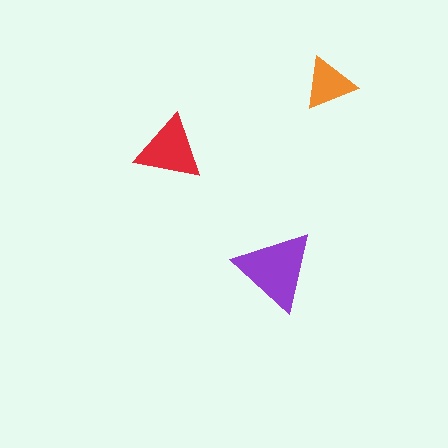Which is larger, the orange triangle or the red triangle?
The red one.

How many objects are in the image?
There are 3 objects in the image.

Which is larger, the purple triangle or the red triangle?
The purple one.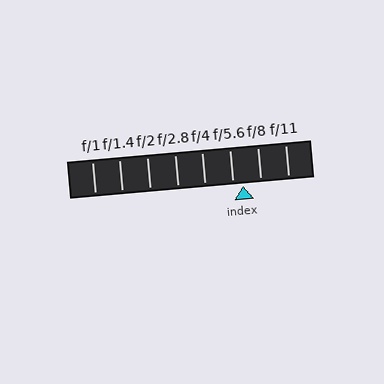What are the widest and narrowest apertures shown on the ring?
The widest aperture shown is f/1 and the narrowest is f/11.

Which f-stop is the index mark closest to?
The index mark is closest to f/5.6.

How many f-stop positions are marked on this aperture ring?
There are 8 f-stop positions marked.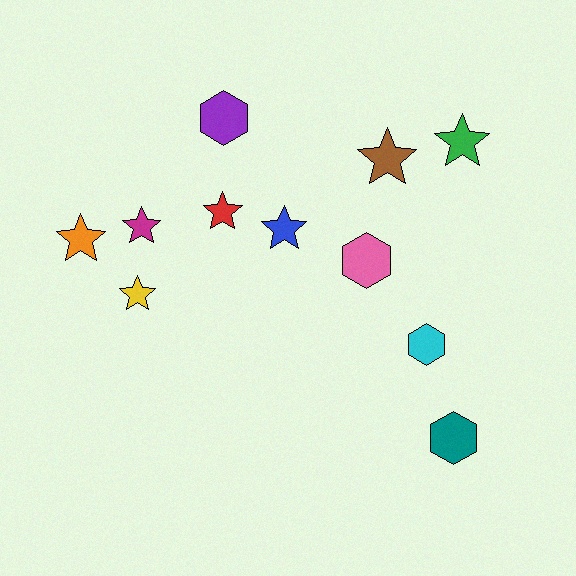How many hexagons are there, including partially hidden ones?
There are 4 hexagons.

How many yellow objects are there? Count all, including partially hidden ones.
There is 1 yellow object.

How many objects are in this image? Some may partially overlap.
There are 11 objects.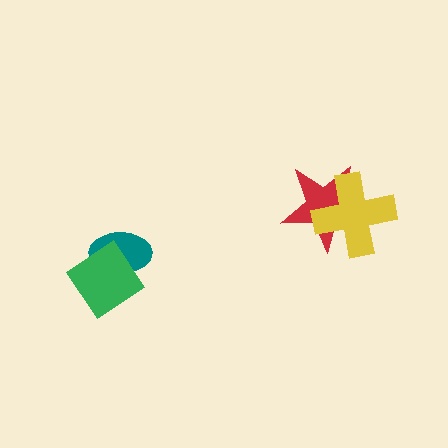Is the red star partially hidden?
Yes, it is partially covered by another shape.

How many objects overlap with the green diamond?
1 object overlaps with the green diamond.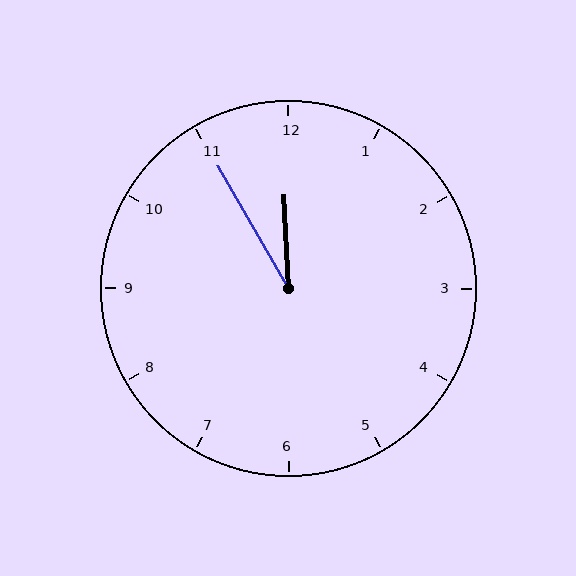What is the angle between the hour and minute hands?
Approximately 28 degrees.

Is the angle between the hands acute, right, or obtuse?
It is acute.